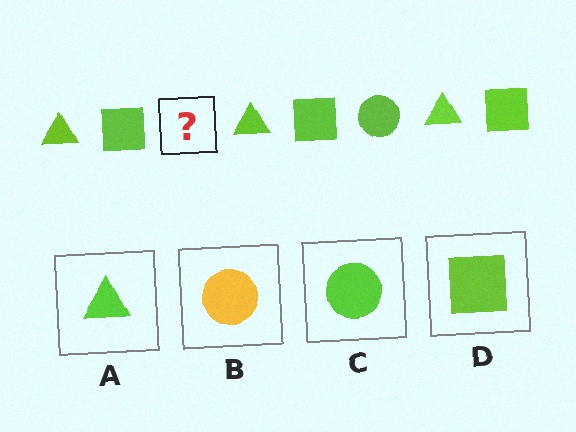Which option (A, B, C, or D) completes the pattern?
C.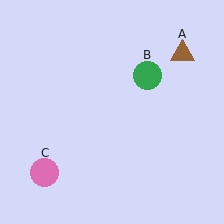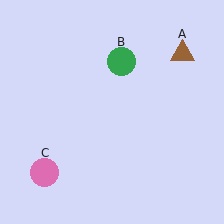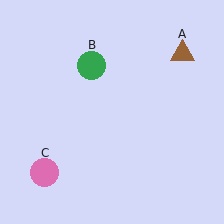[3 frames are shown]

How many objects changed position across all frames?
1 object changed position: green circle (object B).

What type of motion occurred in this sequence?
The green circle (object B) rotated counterclockwise around the center of the scene.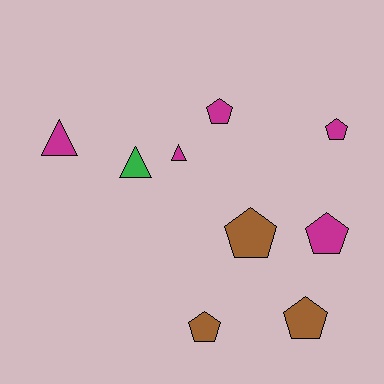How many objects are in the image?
There are 9 objects.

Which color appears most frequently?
Magenta, with 5 objects.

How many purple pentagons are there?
There are no purple pentagons.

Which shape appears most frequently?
Pentagon, with 6 objects.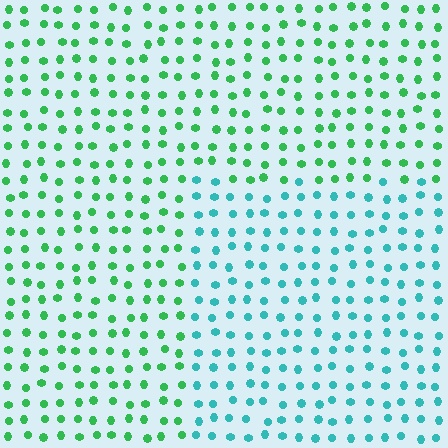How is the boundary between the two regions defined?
The boundary is defined purely by a slight shift in hue (about 45 degrees). Spacing, size, and orientation are identical on both sides.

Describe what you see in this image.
The image is filled with small green elements in a uniform arrangement. A rectangle-shaped region is visible where the elements are tinted to a slightly different hue, forming a subtle color boundary.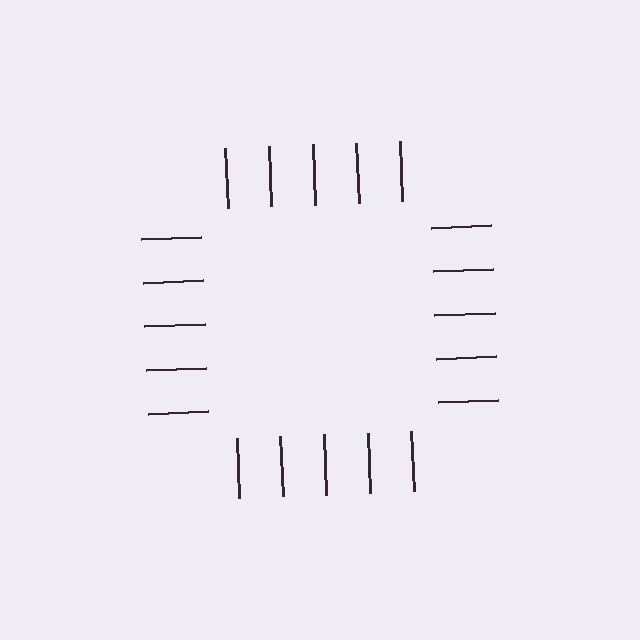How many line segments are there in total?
20 — 5 along each of the 4 edges.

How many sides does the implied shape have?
4 sides — the line-ends trace a square.